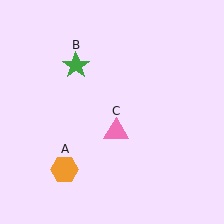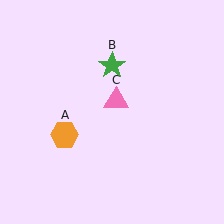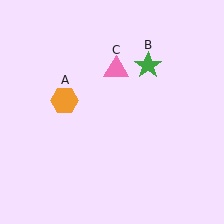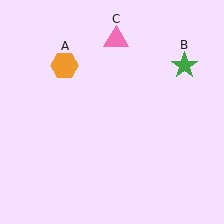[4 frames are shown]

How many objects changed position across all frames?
3 objects changed position: orange hexagon (object A), green star (object B), pink triangle (object C).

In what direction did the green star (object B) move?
The green star (object B) moved right.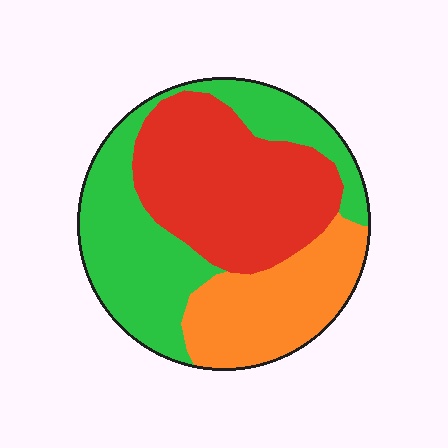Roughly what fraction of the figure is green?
Green covers 38% of the figure.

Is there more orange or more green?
Green.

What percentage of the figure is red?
Red takes up between a quarter and a half of the figure.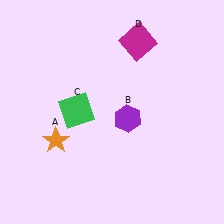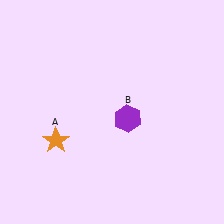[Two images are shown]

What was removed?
The magenta square (D), the green square (C) were removed in Image 2.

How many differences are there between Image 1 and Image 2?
There are 2 differences between the two images.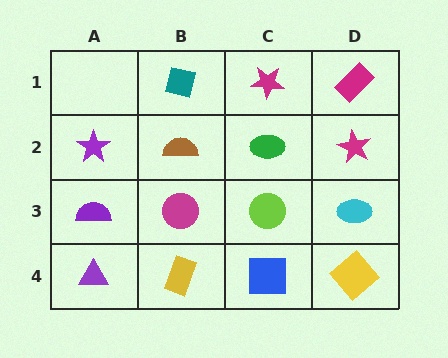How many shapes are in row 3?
4 shapes.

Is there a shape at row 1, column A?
No, that cell is empty.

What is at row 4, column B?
A yellow rectangle.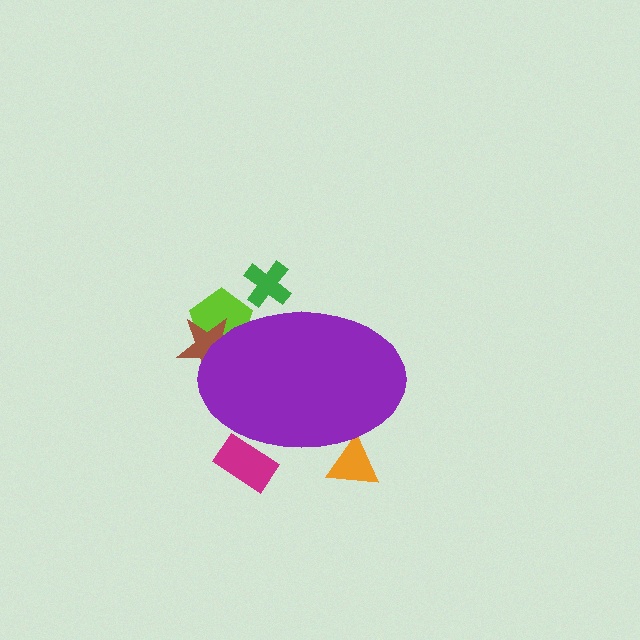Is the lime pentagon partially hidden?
Yes, the lime pentagon is partially hidden behind the purple ellipse.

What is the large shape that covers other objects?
A purple ellipse.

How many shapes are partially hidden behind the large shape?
5 shapes are partially hidden.